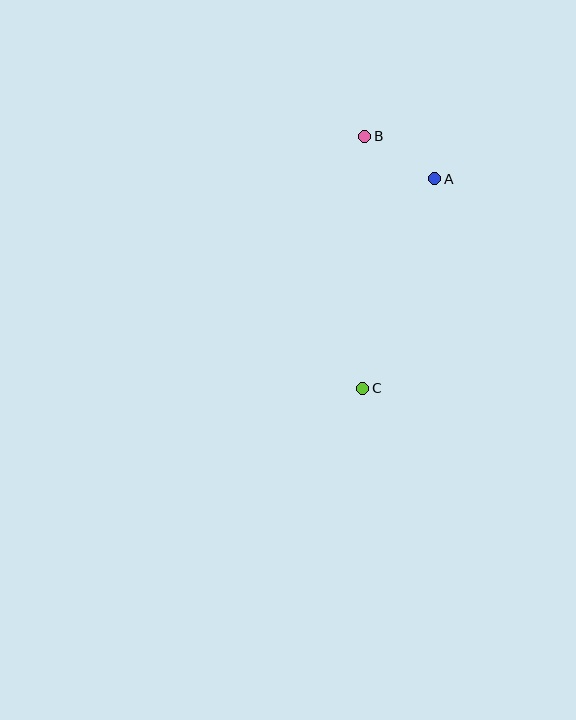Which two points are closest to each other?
Points A and B are closest to each other.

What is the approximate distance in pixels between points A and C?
The distance between A and C is approximately 222 pixels.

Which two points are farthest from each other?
Points B and C are farthest from each other.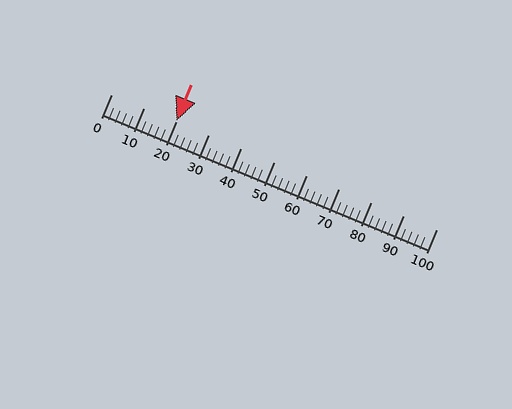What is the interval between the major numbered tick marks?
The major tick marks are spaced 10 units apart.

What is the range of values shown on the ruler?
The ruler shows values from 0 to 100.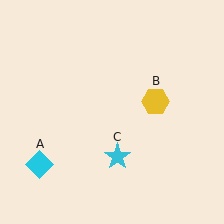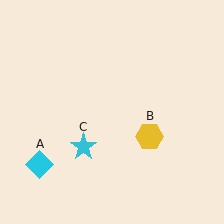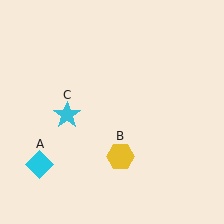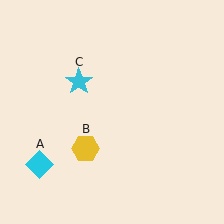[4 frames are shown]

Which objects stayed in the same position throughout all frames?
Cyan diamond (object A) remained stationary.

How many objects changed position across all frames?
2 objects changed position: yellow hexagon (object B), cyan star (object C).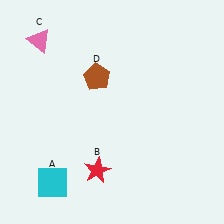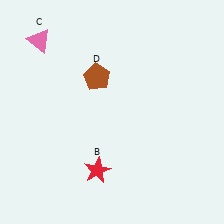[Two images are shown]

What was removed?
The cyan square (A) was removed in Image 2.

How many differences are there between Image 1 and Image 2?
There is 1 difference between the two images.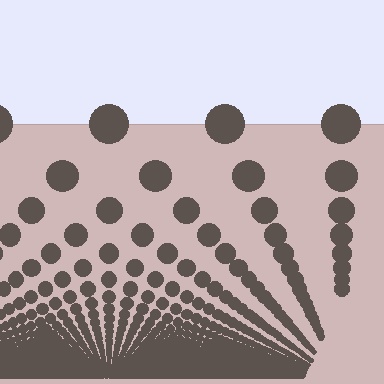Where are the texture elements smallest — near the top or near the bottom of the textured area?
Near the bottom.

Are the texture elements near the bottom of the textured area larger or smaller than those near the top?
Smaller. The gradient is inverted — elements near the bottom are smaller and denser.